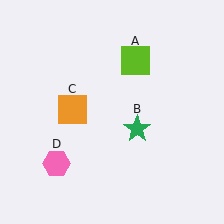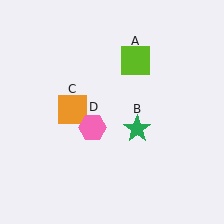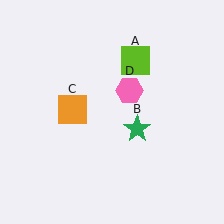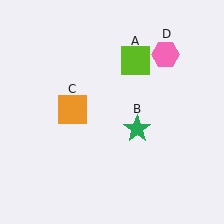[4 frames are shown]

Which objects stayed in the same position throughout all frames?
Lime square (object A) and green star (object B) and orange square (object C) remained stationary.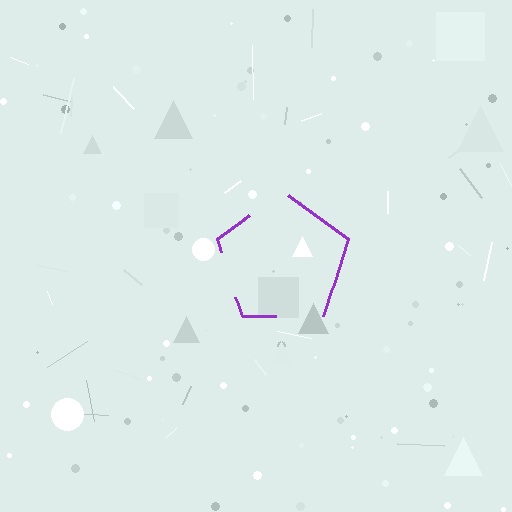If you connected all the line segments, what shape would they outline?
They would outline a pentagon.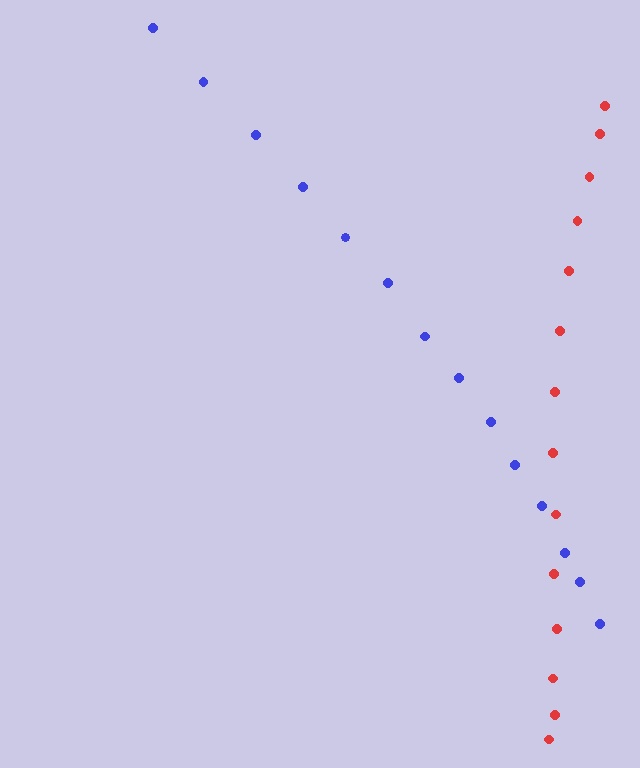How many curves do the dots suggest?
There are 2 distinct paths.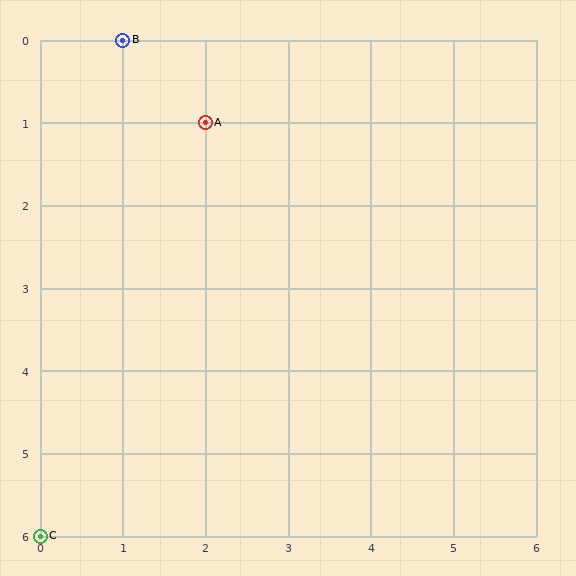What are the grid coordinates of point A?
Point A is at grid coordinates (2, 1).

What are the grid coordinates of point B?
Point B is at grid coordinates (1, 0).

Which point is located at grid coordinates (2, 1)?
Point A is at (2, 1).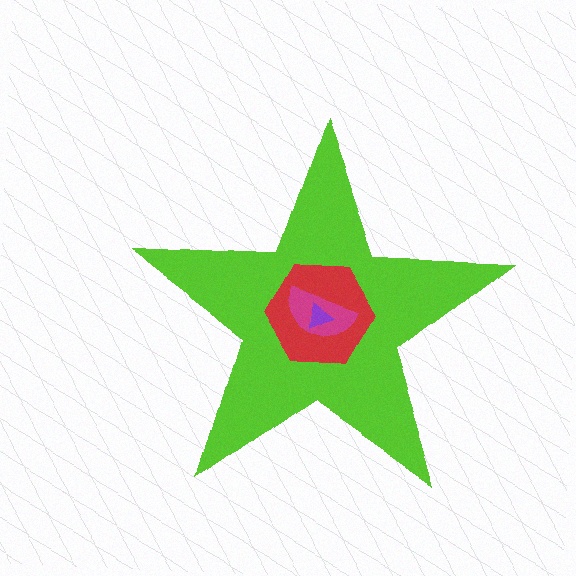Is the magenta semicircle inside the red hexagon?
Yes.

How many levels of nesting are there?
4.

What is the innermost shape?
The purple triangle.